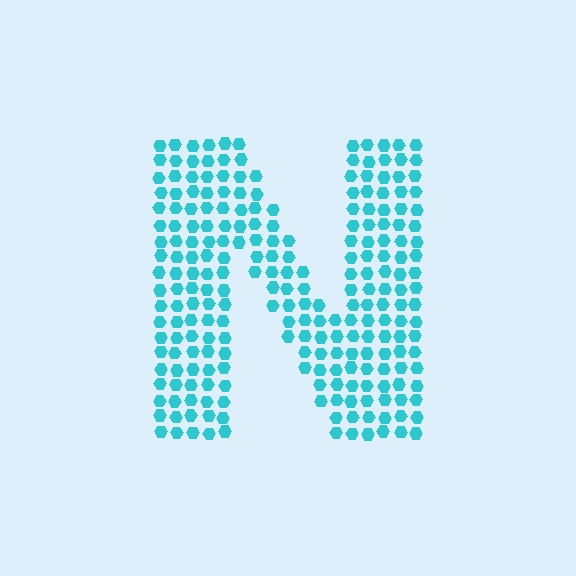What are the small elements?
The small elements are hexagons.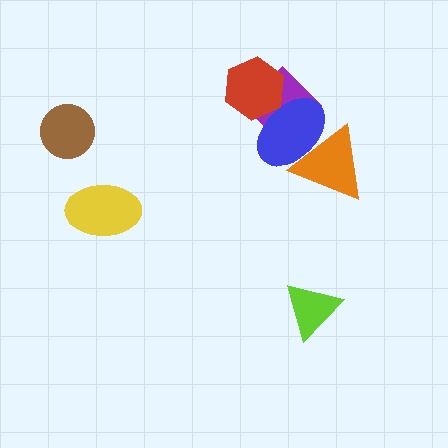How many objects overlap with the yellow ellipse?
0 objects overlap with the yellow ellipse.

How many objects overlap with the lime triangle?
0 objects overlap with the lime triangle.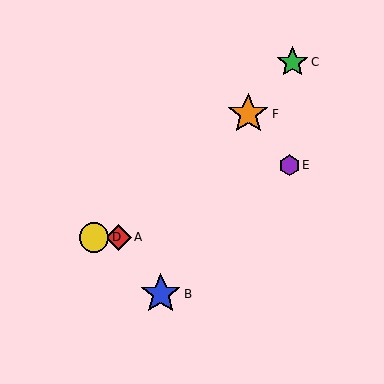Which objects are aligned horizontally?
Objects A, D are aligned horizontally.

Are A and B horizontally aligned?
No, A is at y≈237 and B is at y≈294.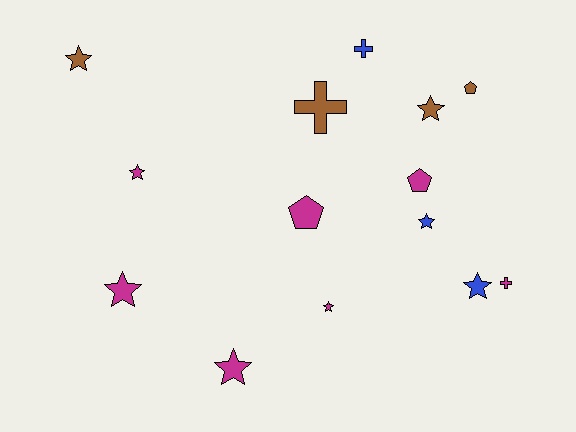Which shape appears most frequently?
Star, with 8 objects.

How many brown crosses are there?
There is 1 brown cross.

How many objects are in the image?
There are 14 objects.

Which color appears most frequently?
Magenta, with 7 objects.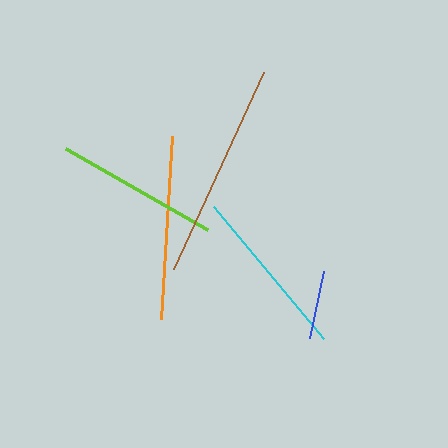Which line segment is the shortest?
The blue line is the shortest at approximately 69 pixels.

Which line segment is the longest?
The brown line is the longest at approximately 216 pixels.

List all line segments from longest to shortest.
From longest to shortest: brown, orange, cyan, lime, blue.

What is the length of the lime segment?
The lime segment is approximately 163 pixels long.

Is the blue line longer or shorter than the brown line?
The brown line is longer than the blue line.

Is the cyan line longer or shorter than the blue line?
The cyan line is longer than the blue line.